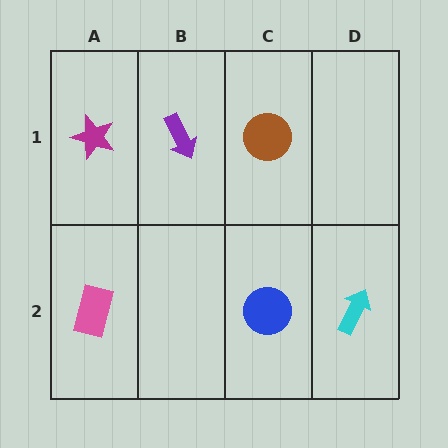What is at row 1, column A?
A magenta star.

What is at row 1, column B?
A purple arrow.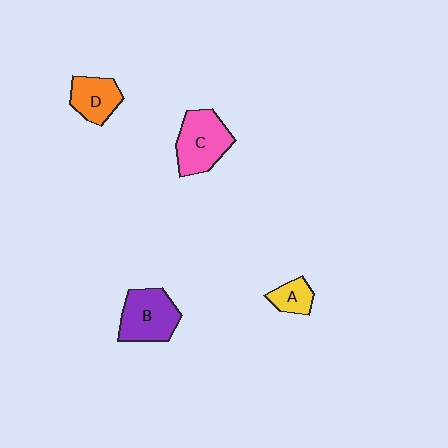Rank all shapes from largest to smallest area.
From largest to smallest: C (pink), B (purple), D (orange), A (yellow).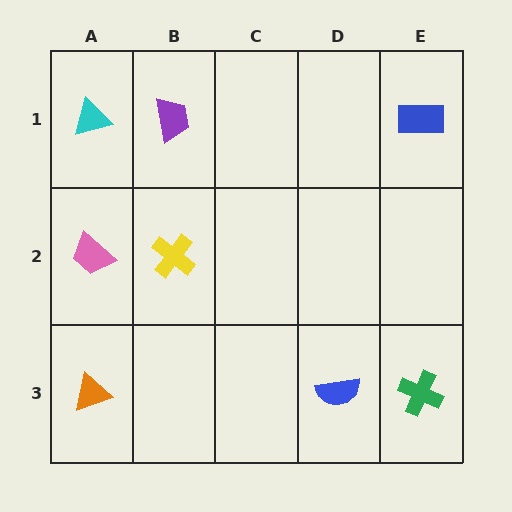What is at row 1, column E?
A blue rectangle.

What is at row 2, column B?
A yellow cross.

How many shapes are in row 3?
3 shapes.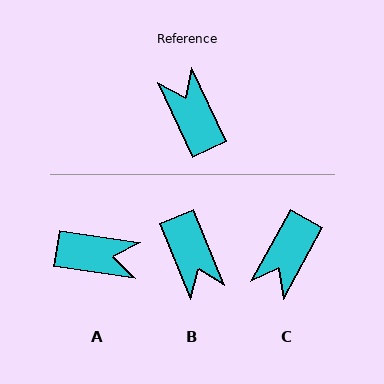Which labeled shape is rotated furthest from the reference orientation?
B, about 178 degrees away.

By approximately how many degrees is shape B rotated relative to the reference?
Approximately 178 degrees counter-clockwise.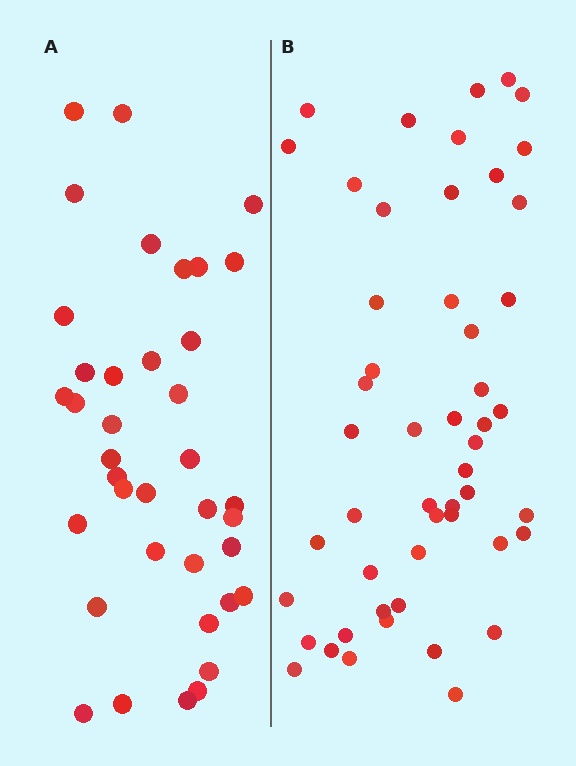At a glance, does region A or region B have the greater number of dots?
Region B (the right region) has more dots.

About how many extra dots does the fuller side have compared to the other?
Region B has approximately 15 more dots than region A.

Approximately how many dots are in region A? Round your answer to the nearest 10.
About 40 dots. (The exact count is 38, which rounds to 40.)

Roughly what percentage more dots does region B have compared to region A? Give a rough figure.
About 35% more.